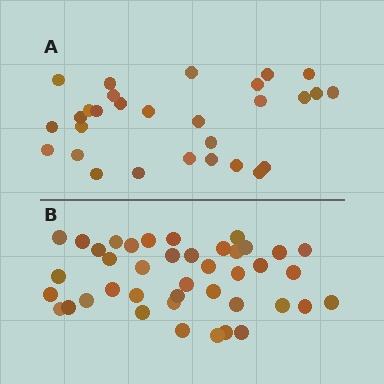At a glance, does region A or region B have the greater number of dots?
Region B (the bottom region) has more dots.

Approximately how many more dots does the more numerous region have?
Region B has roughly 12 or so more dots than region A.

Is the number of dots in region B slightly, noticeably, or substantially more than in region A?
Region B has noticeably more, but not dramatically so. The ratio is roughly 1.4 to 1.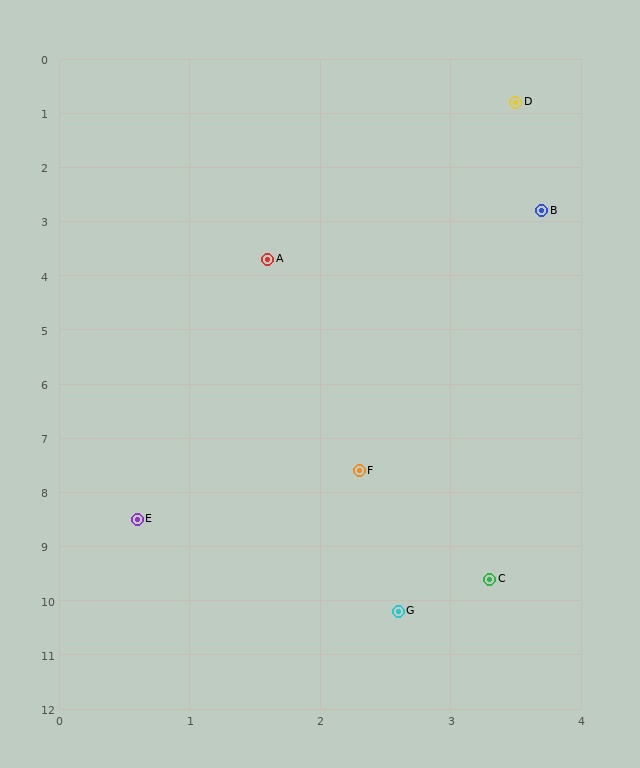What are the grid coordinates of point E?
Point E is at approximately (0.6, 8.5).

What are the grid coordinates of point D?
Point D is at approximately (3.5, 0.8).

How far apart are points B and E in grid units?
Points B and E are about 6.5 grid units apart.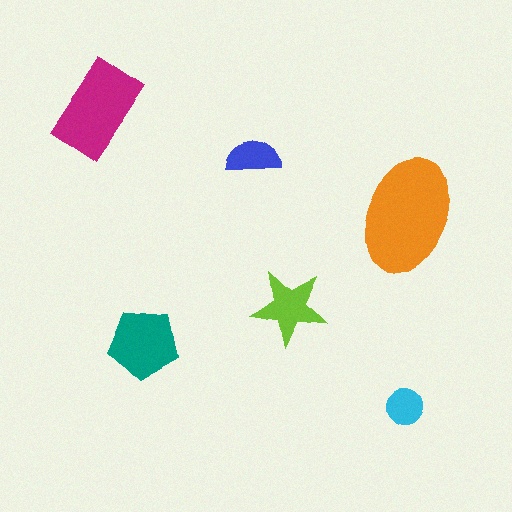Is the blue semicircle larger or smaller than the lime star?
Smaller.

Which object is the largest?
The orange ellipse.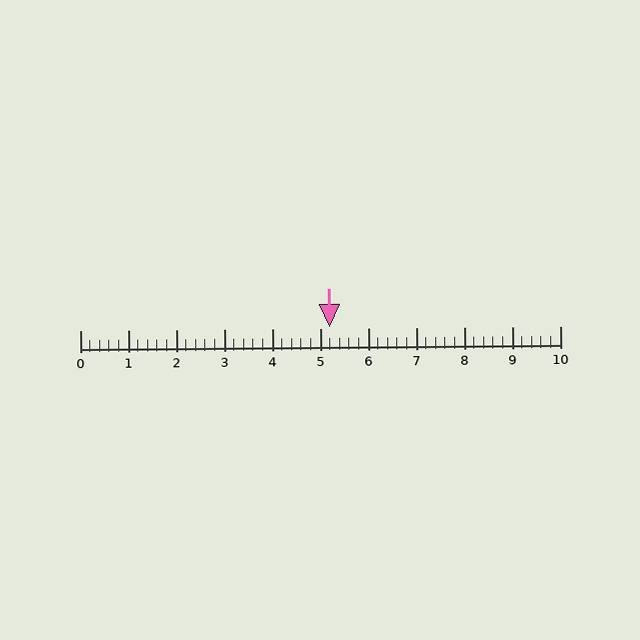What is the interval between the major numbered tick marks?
The major tick marks are spaced 1 units apart.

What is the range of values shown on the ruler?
The ruler shows values from 0 to 10.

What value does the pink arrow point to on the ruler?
The pink arrow points to approximately 5.2.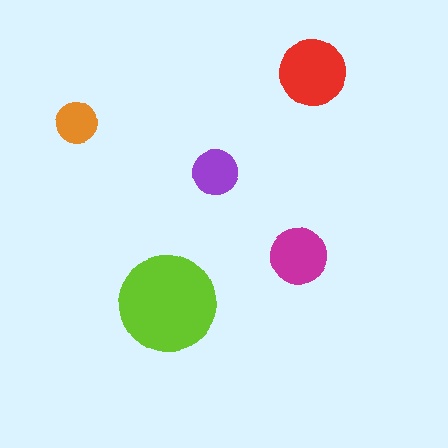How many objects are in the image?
There are 5 objects in the image.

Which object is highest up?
The red circle is topmost.